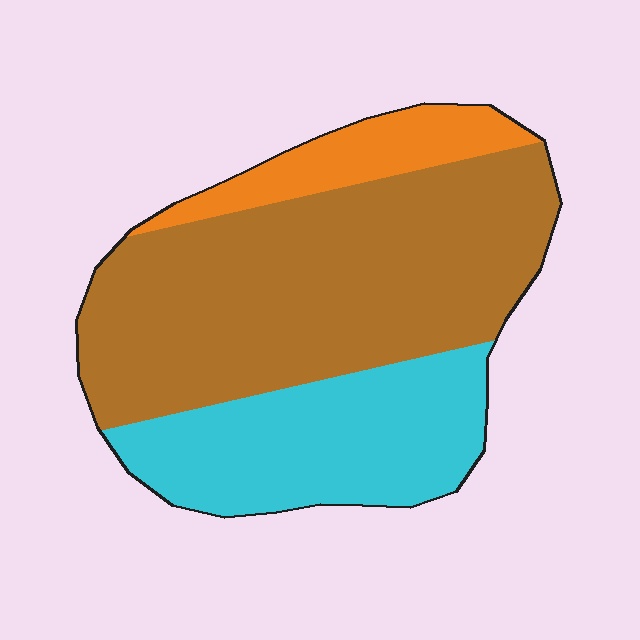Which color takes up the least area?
Orange, at roughly 10%.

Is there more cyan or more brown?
Brown.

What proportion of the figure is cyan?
Cyan covers roughly 30% of the figure.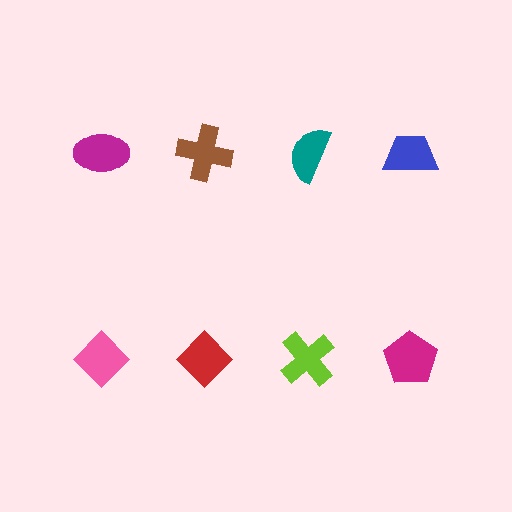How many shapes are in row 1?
4 shapes.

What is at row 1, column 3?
A teal semicircle.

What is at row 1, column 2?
A brown cross.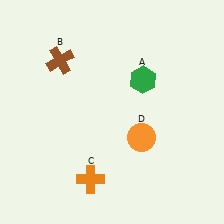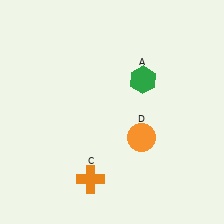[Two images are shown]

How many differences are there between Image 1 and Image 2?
There is 1 difference between the two images.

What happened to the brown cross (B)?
The brown cross (B) was removed in Image 2. It was in the top-left area of Image 1.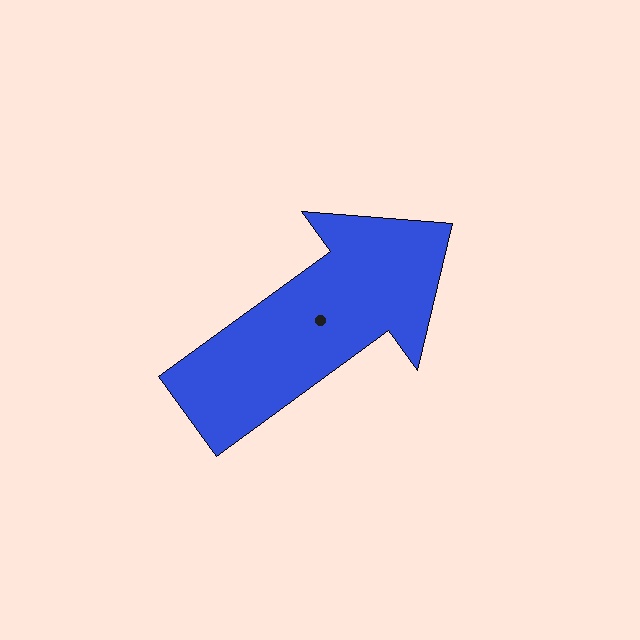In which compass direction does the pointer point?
Northeast.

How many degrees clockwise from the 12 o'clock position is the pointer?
Approximately 54 degrees.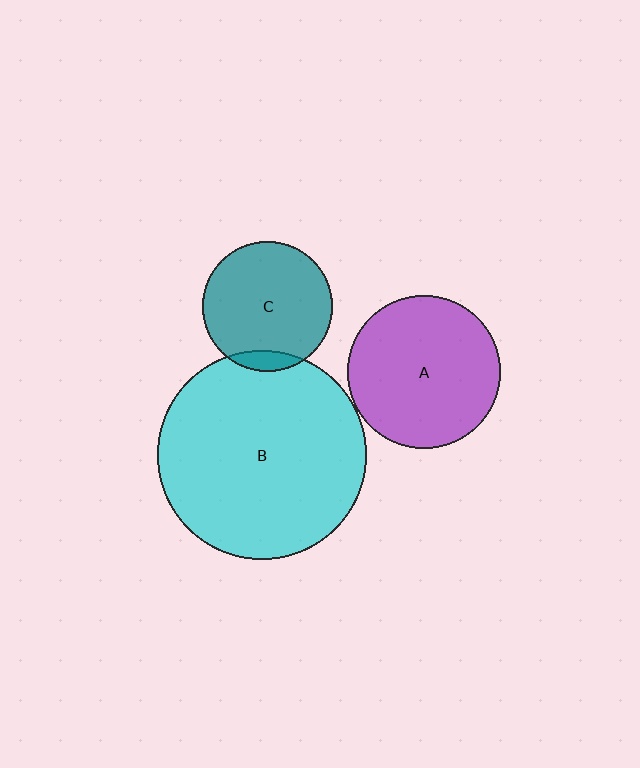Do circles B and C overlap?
Yes.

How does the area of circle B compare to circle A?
Approximately 1.9 times.